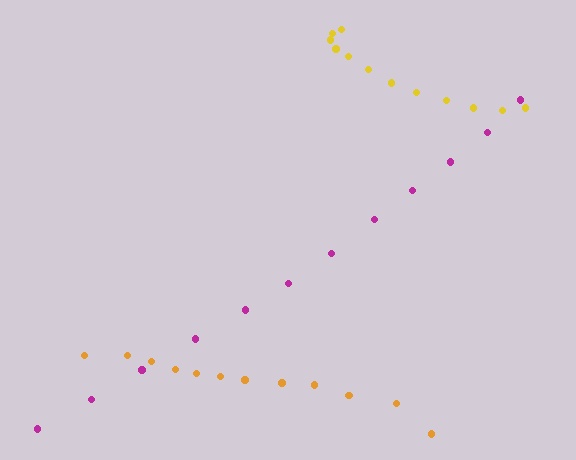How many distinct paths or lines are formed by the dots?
There are 3 distinct paths.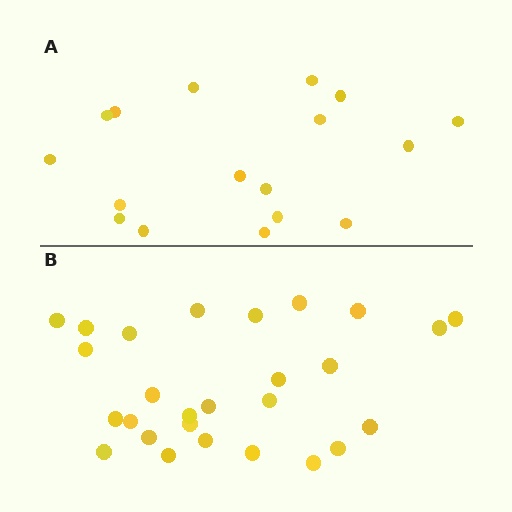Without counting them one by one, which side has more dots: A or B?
Region B (the bottom region) has more dots.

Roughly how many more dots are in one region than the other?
Region B has roughly 10 or so more dots than region A.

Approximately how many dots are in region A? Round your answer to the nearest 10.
About 20 dots. (The exact count is 17, which rounds to 20.)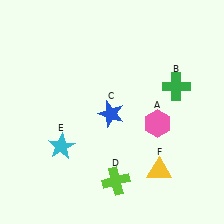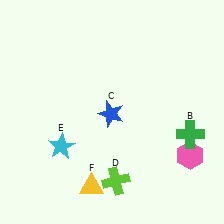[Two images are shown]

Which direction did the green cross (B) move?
The green cross (B) moved down.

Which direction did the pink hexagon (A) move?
The pink hexagon (A) moved right.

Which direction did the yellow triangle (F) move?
The yellow triangle (F) moved left.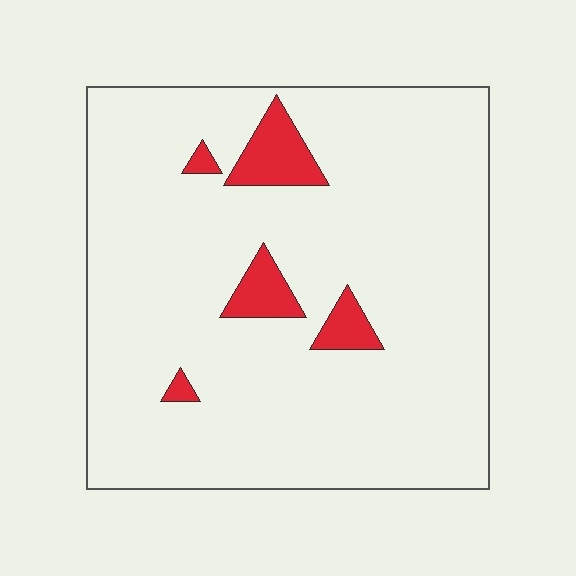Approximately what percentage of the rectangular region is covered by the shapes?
Approximately 10%.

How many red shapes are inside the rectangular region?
5.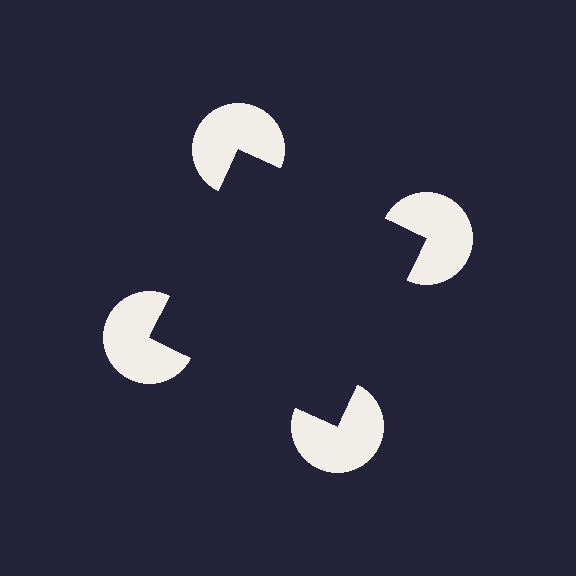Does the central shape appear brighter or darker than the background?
It typically appears slightly darker than the background, even though no actual brightness change is drawn.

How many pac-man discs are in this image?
There are 4 — one at each vertex of the illusory square.